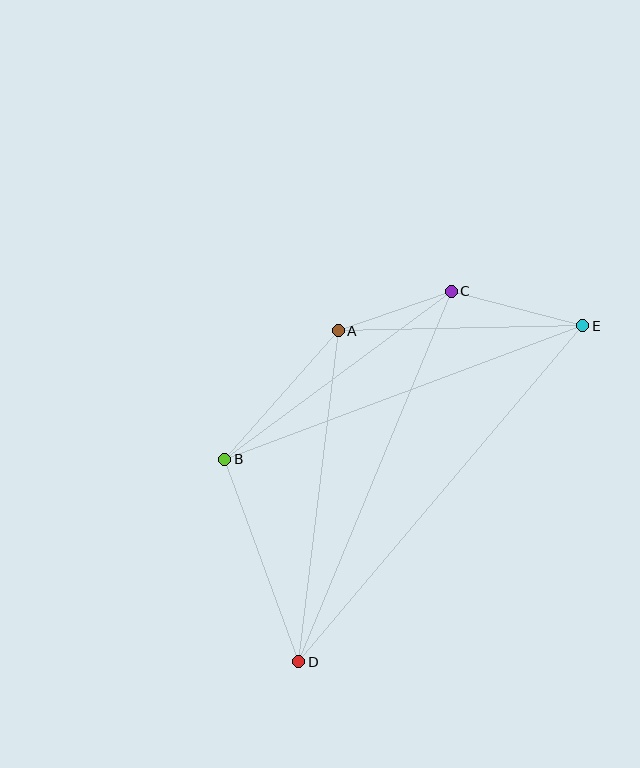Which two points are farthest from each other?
Points D and E are farthest from each other.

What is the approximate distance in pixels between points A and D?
The distance between A and D is approximately 333 pixels.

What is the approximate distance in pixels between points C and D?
The distance between C and D is approximately 401 pixels.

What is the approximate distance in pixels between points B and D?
The distance between B and D is approximately 216 pixels.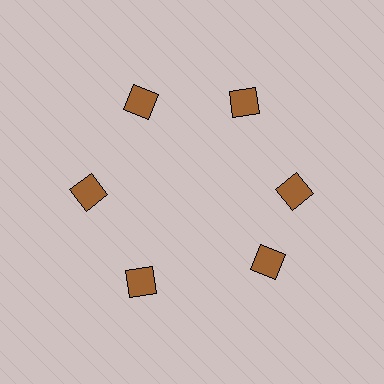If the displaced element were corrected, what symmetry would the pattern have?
It would have 6-fold rotational symmetry — the pattern would map onto itself every 60 degrees.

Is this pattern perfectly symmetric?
No. The 6 brown squares are arranged in a ring, but one element near the 5 o'clock position is rotated out of alignment along the ring, breaking the 6-fold rotational symmetry.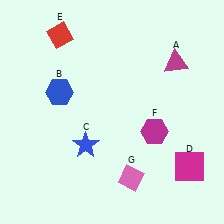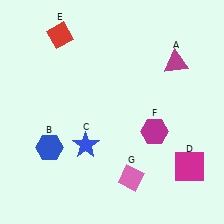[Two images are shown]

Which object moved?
The blue hexagon (B) moved down.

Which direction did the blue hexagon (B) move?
The blue hexagon (B) moved down.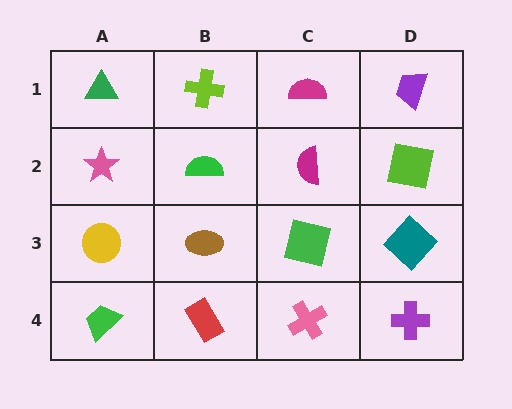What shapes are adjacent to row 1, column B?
A green semicircle (row 2, column B), a green triangle (row 1, column A), a magenta semicircle (row 1, column C).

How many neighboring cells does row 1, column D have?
2.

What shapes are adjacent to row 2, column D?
A purple trapezoid (row 1, column D), a teal diamond (row 3, column D), a magenta semicircle (row 2, column C).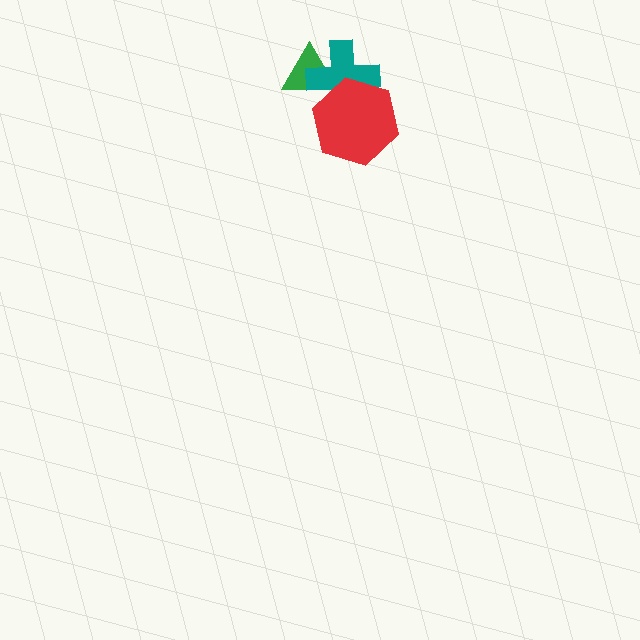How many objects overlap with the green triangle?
2 objects overlap with the green triangle.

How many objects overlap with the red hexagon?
2 objects overlap with the red hexagon.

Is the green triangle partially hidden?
Yes, it is partially covered by another shape.